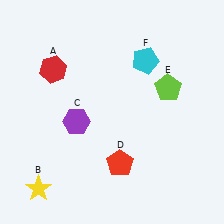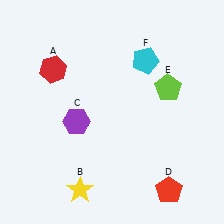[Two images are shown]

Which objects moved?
The objects that moved are: the yellow star (B), the red pentagon (D).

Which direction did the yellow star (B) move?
The yellow star (B) moved right.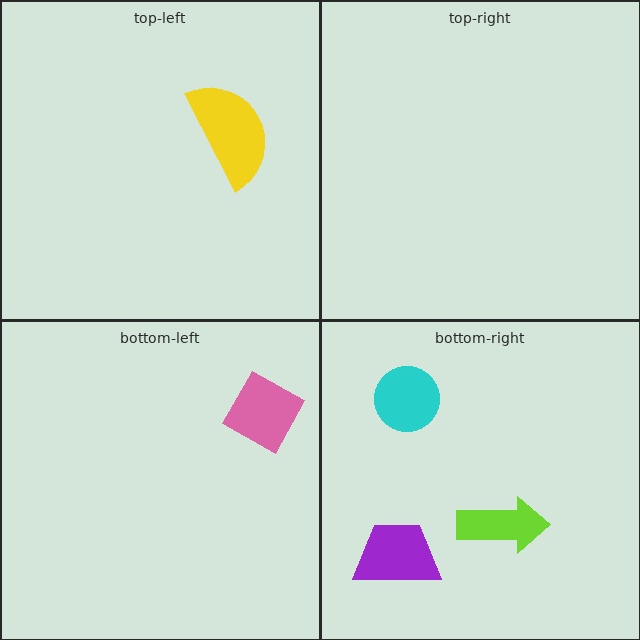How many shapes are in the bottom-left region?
1.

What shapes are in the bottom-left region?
The pink diamond.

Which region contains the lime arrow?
The bottom-right region.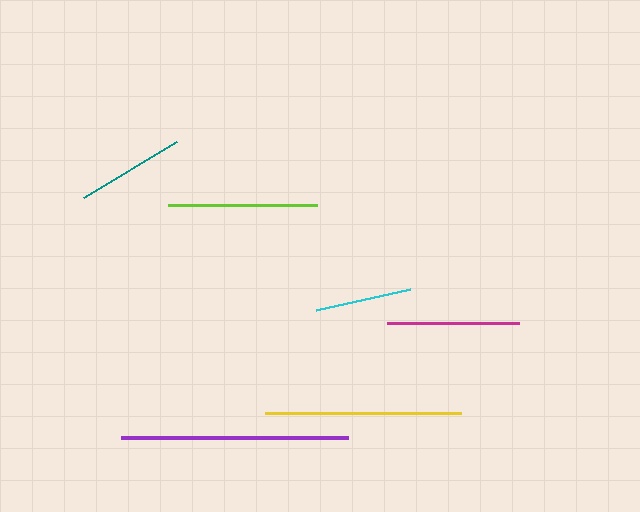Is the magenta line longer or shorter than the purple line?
The purple line is longer than the magenta line.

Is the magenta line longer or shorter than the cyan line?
The magenta line is longer than the cyan line.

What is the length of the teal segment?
The teal segment is approximately 108 pixels long.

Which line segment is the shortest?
The cyan line is the shortest at approximately 96 pixels.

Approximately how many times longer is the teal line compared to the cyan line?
The teal line is approximately 1.1 times the length of the cyan line.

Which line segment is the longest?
The purple line is the longest at approximately 227 pixels.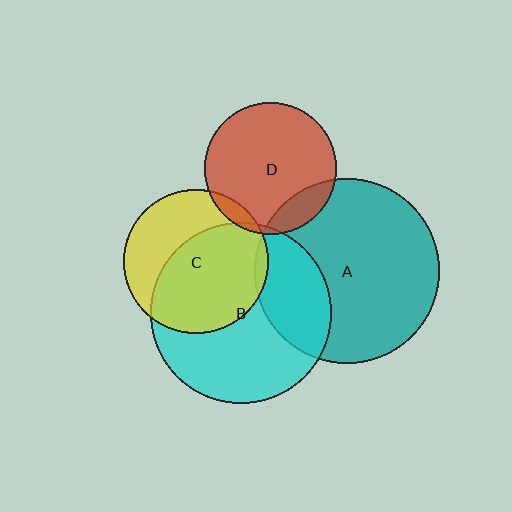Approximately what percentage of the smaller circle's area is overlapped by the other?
Approximately 5%.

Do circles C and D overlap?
Yes.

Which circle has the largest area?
Circle A (teal).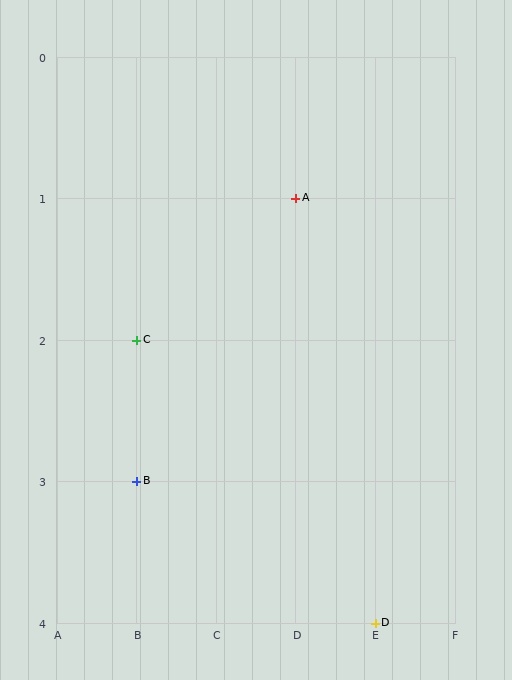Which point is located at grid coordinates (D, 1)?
Point A is at (D, 1).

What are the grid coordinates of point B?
Point B is at grid coordinates (B, 3).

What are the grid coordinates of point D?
Point D is at grid coordinates (E, 4).